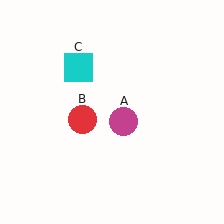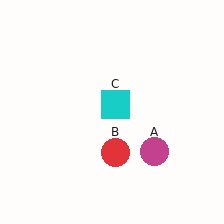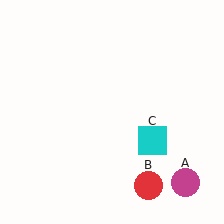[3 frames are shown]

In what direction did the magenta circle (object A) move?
The magenta circle (object A) moved down and to the right.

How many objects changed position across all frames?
3 objects changed position: magenta circle (object A), red circle (object B), cyan square (object C).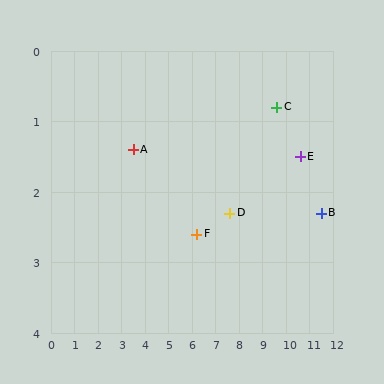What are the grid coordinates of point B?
Point B is at approximately (11.5, 2.3).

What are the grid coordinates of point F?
Point F is at approximately (6.2, 2.6).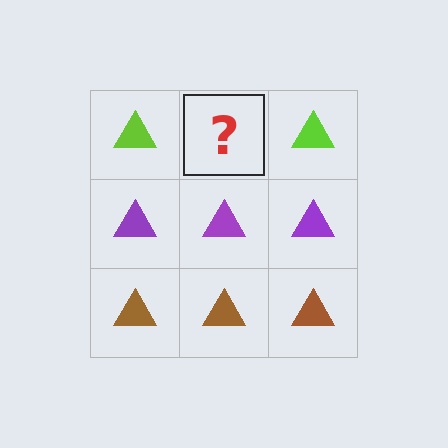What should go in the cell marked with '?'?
The missing cell should contain a lime triangle.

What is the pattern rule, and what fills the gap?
The rule is that each row has a consistent color. The gap should be filled with a lime triangle.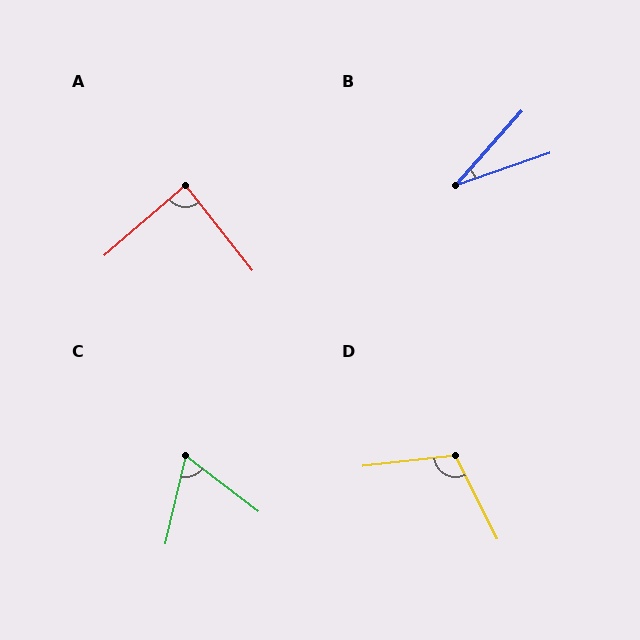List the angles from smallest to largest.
B (29°), C (66°), A (87°), D (110°).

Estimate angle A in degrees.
Approximately 87 degrees.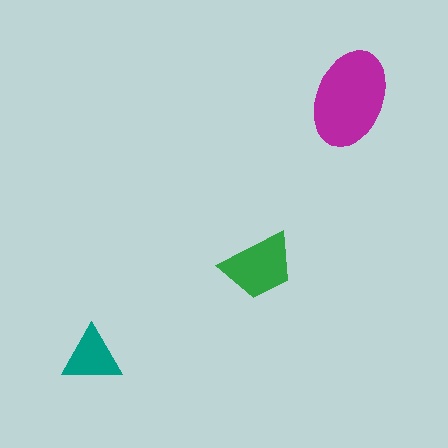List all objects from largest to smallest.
The magenta ellipse, the green trapezoid, the teal triangle.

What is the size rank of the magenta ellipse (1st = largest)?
1st.